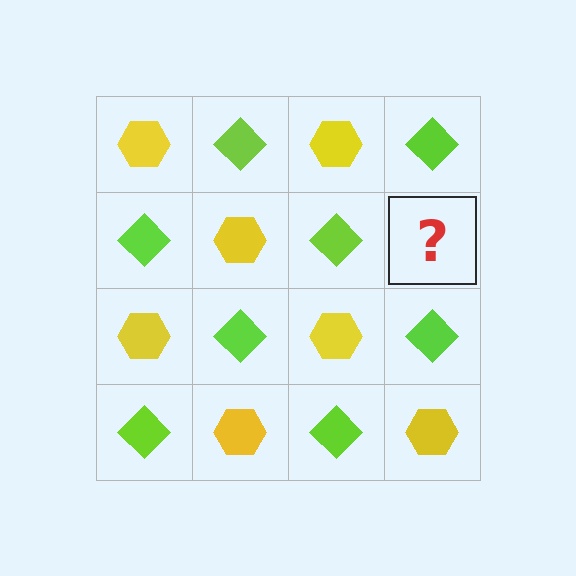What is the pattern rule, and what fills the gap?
The rule is that it alternates yellow hexagon and lime diamond in a checkerboard pattern. The gap should be filled with a yellow hexagon.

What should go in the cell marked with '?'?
The missing cell should contain a yellow hexagon.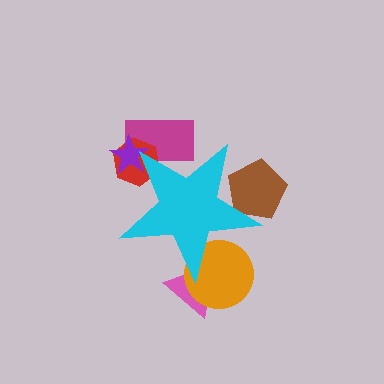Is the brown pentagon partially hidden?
Yes, the brown pentagon is partially hidden behind the cyan star.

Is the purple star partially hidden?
Yes, the purple star is partially hidden behind the cyan star.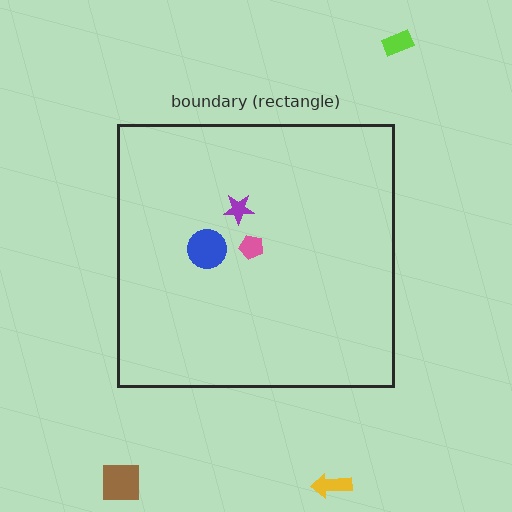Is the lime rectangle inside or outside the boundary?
Outside.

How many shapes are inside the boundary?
3 inside, 3 outside.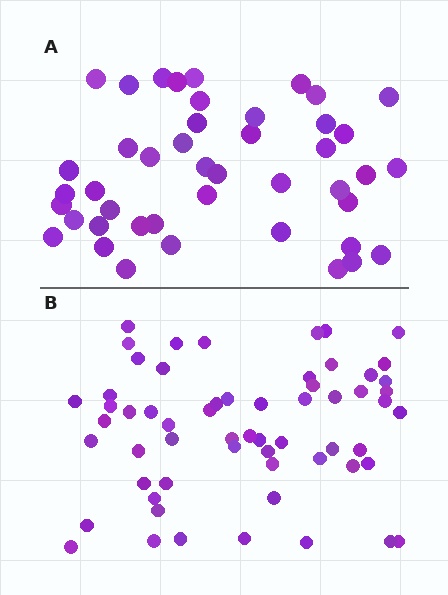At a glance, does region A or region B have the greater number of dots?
Region B (the bottom region) has more dots.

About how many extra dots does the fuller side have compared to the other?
Region B has approximately 15 more dots than region A.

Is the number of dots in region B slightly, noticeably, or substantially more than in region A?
Region B has noticeably more, but not dramatically so. The ratio is roughly 1.4 to 1.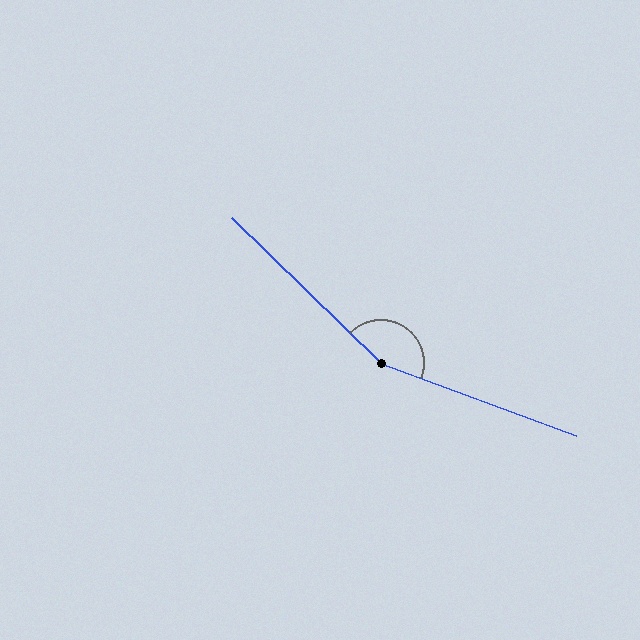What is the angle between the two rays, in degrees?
Approximately 156 degrees.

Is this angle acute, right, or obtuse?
It is obtuse.